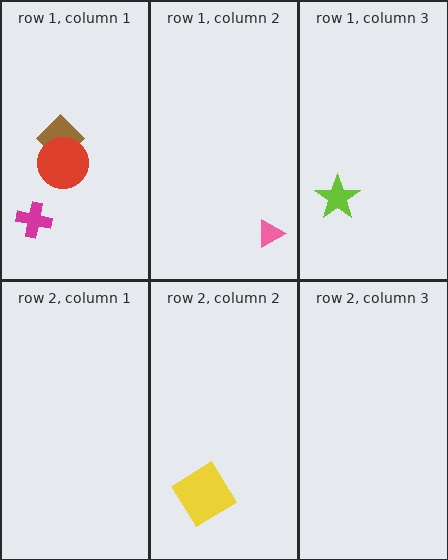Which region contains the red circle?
The row 1, column 1 region.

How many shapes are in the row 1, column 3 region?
1.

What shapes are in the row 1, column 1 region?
The brown diamond, the red circle, the magenta cross.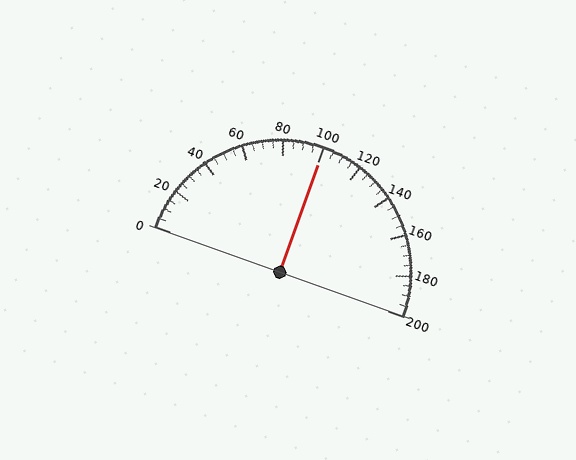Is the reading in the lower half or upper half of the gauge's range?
The reading is in the upper half of the range (0 to 200).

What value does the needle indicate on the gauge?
The needle indicates approximately 100.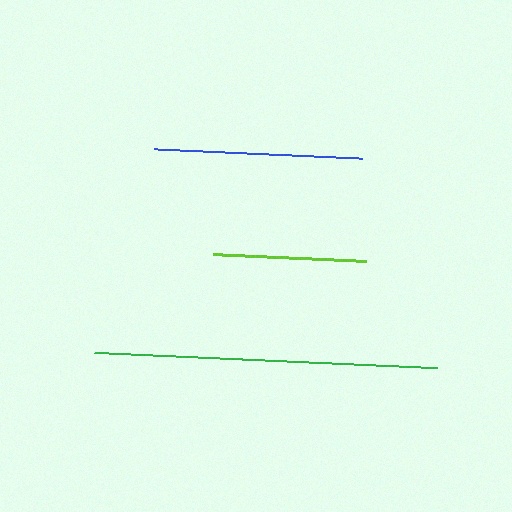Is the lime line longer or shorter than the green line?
The green line is longer than the lime line.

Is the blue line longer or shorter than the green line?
The green line is longer than the blue line.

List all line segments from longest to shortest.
From longest to shortest: green, blue, lime.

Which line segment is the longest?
The green line is the longest at approximately 343 pixels.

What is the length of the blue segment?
The blue segment is approximately 210 pixels long.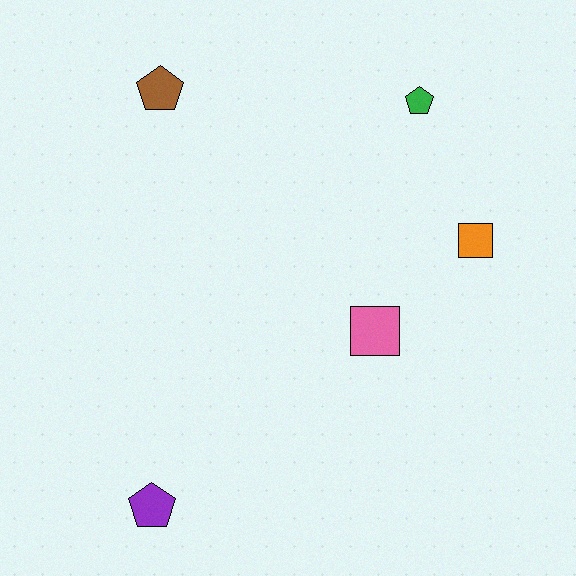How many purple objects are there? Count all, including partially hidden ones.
There is 1 purple object.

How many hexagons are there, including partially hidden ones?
There are no hexagons.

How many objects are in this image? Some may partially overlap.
There are 5 objects.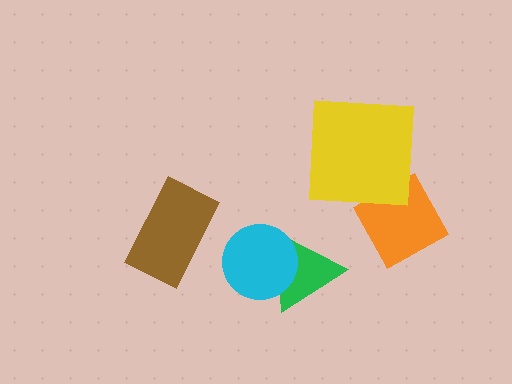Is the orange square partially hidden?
No, no other shape covers it.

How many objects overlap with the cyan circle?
1 object overlaps with the cyan circle.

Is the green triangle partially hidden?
Yes, it is partially covered by another shape.